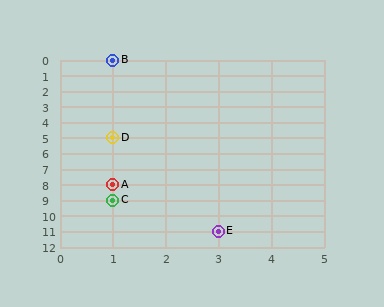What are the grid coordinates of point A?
Point A is at grid coordinates (1, 8).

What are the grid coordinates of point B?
Point B is at grid coordinates (1, 0).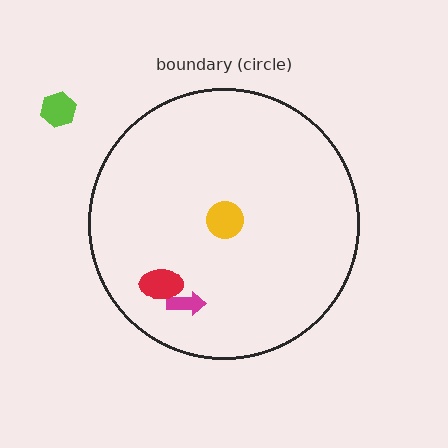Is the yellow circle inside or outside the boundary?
Inside.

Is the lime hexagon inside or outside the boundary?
Outside.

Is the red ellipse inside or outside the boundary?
Inside.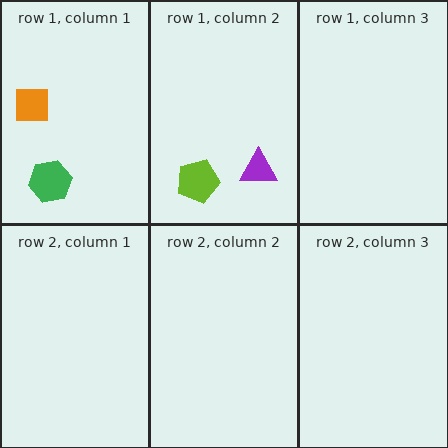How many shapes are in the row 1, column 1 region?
2.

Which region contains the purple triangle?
The row 1, column 2 region.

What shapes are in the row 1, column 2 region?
The lime pentagon, the purple triangle.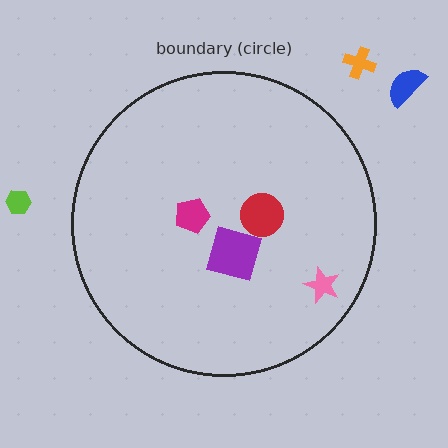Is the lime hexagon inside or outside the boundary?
Outside.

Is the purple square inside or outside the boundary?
Inside.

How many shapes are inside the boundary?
4 inside, 3 outside.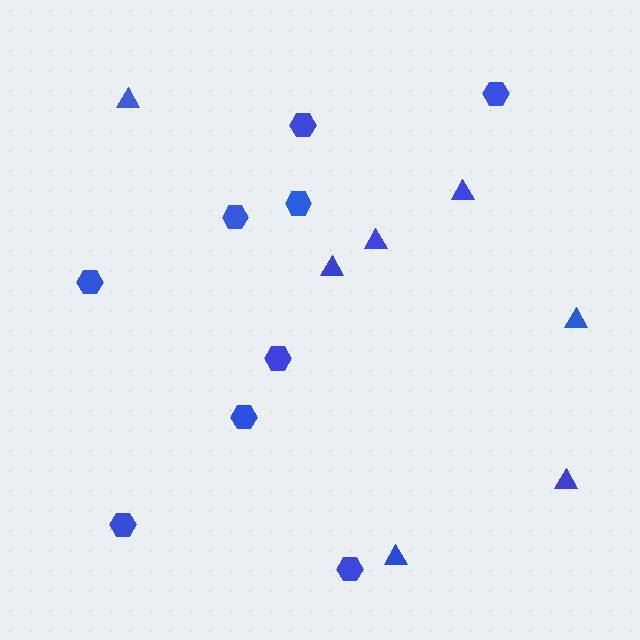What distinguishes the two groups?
There are 2 groups: one group of triangles (7) and one group of hexagons (9).